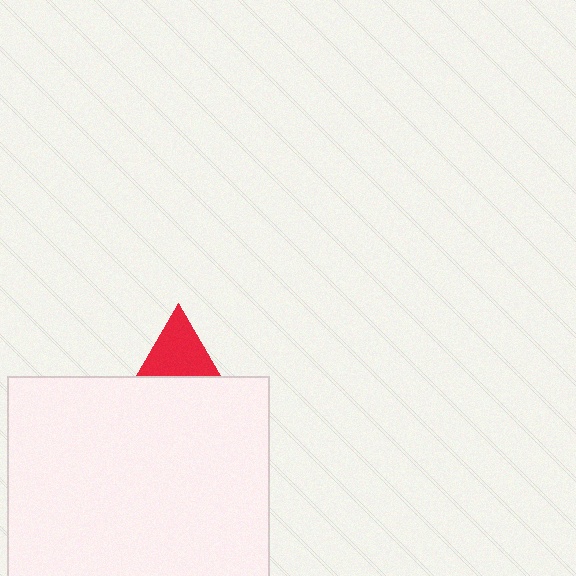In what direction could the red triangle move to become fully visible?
The red triangle could move up. That would shift it out from behind the white square entirely.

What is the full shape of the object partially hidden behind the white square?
The partially hidden object is a red triangle.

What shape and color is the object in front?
The object in front is a white square.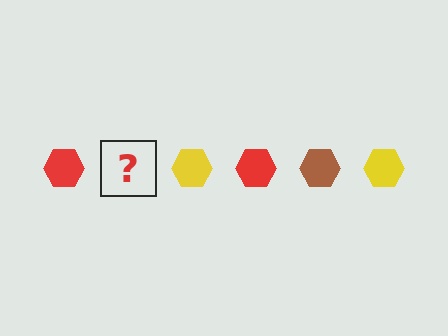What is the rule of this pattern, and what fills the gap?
The rule is that the pattern cycles through red, brown, yellow hexagons. The gap should be filled with a brown hexagon.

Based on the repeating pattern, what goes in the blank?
The blank should be a brown hexagon.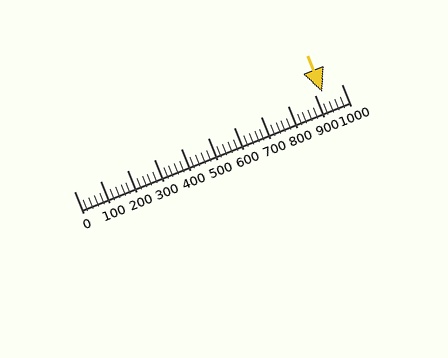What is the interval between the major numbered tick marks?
The major tick marks are spaced 100 units apart.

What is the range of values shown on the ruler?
The ruler shows values from 0 to 1000.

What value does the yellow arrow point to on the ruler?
The yellow arrow points to approximately 929.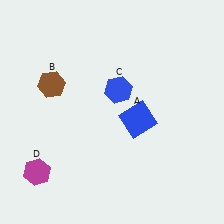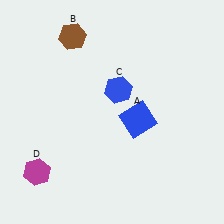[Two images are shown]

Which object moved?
The brown hexagon (B) moved up.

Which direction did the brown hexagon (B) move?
The brown hexagon (B) moved up.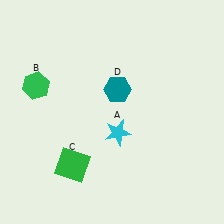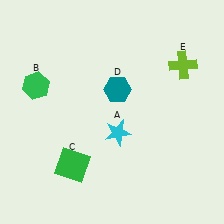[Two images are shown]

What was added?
A lime cross (E) was added in Image 2.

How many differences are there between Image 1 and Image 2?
There is 1 difference between the two images.